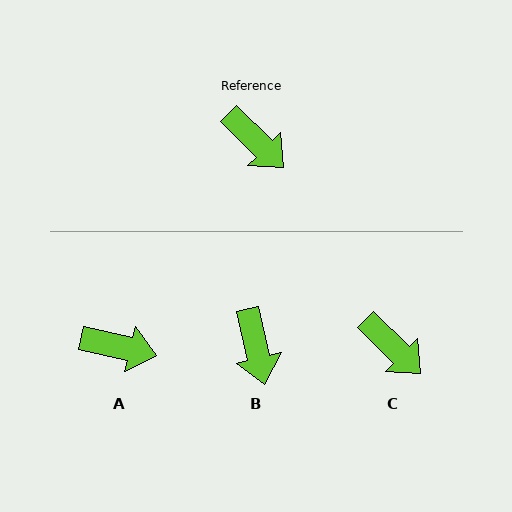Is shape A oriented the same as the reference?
No, it is off by about 32 degrees.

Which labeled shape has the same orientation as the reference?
C.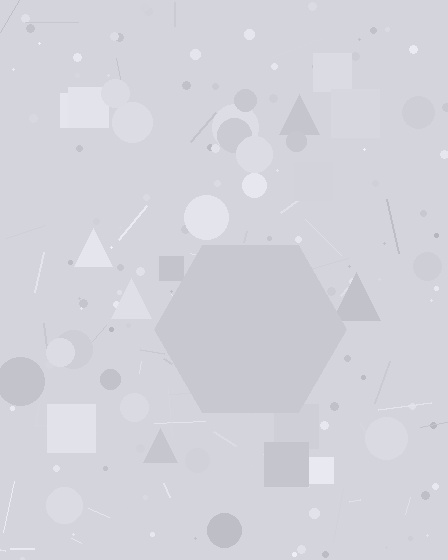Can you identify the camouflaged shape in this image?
The camouflaged shape is a hexagon.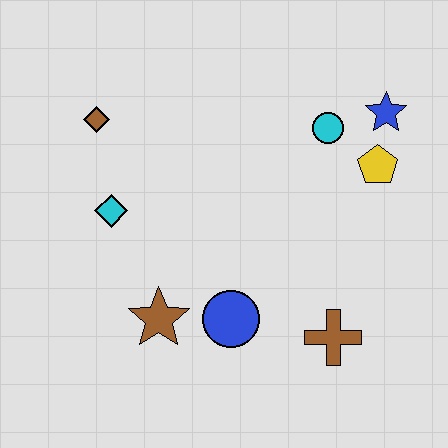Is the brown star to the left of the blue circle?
Yes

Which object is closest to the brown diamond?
The cyan diamond is closest to the brown diamond.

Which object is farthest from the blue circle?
The blue star is farthest from the blue circle.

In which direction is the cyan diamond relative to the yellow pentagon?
The cyan diamond is to the left of the yellow pentagon.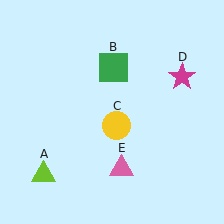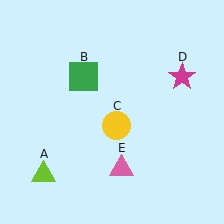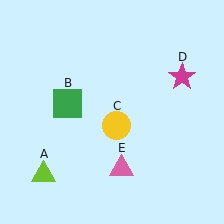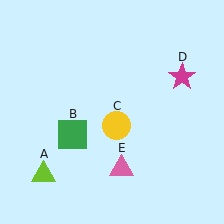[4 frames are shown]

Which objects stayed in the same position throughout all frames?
Lime triangle (object A) and yellow circle (object C) and magenta star (object D) and pink triangle (object E) remained stationary.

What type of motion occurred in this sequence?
The green square (object B) rotated counterclockwise around the center of the scene.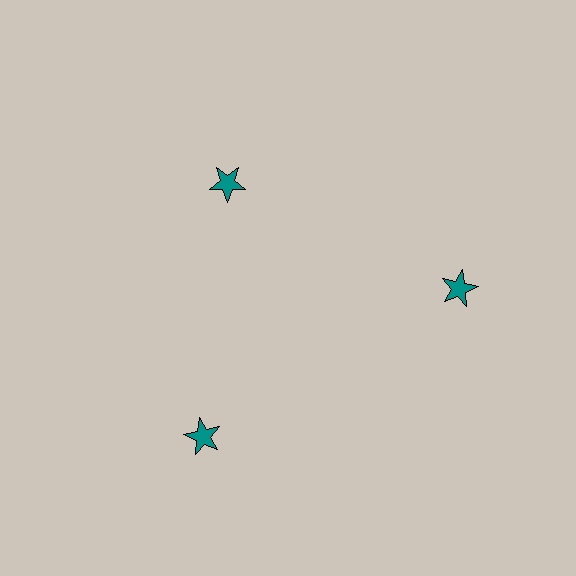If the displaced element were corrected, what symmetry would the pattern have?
It would have 3-fold rotational symmetry — the pattern would map onto itself every 120 degrees.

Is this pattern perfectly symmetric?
No. The 3 teal stars are arranged in a ring, but one element near the 11 o'clock position is pulled inward toward the center, breaking the 3-fold rotational symmetry.